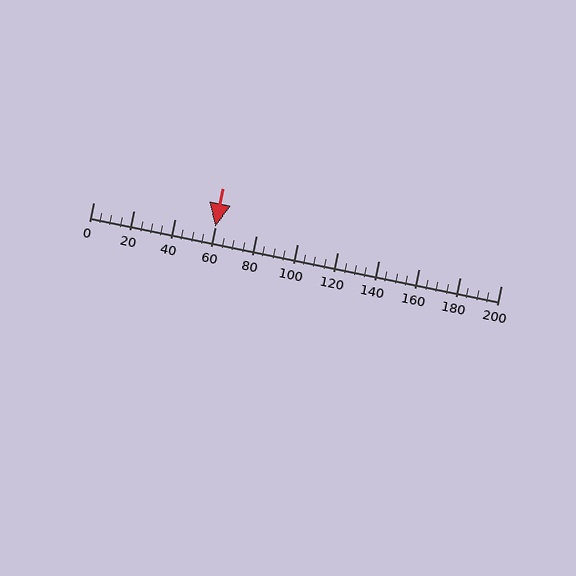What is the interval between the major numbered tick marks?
The major tick marks are spaced 20 units apart.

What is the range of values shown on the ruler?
The ruler shows values from 0 to 200.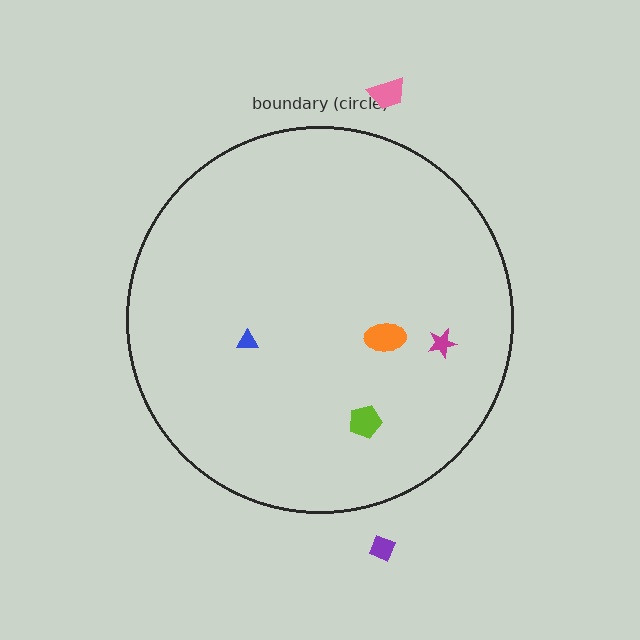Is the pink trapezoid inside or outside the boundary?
Outside.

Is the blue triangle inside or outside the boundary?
Inside.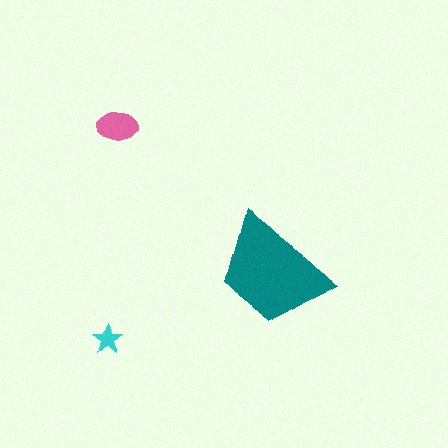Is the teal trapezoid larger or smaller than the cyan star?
Larger.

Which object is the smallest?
The cyan star.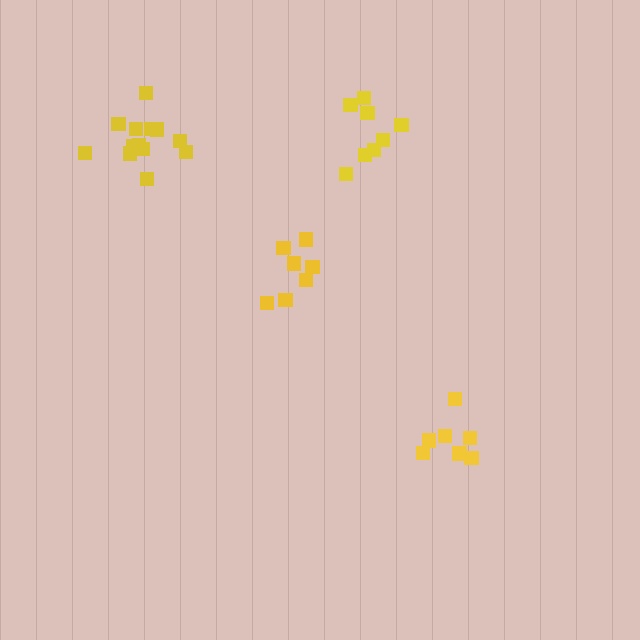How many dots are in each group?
Group 1: 8 dots, Group 2: 13 dots, Group 3: 7 dots, Group 4: 7 dots (35 total).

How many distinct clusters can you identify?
There are 4 distinct clusters.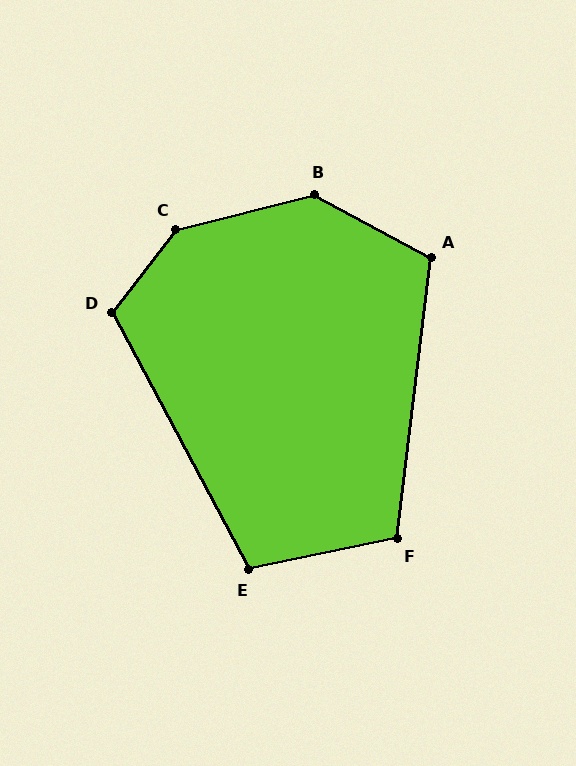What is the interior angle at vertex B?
Approximately 138 degrees (obtuse).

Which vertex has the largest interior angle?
C, at approximately 142 degrees.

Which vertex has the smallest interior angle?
E, at approximately 107 degrees.